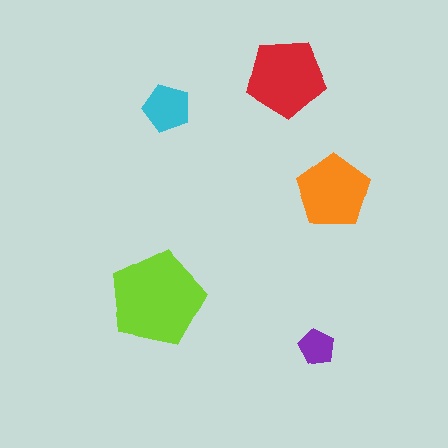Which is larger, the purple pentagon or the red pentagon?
The red one.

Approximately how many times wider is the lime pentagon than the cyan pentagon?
About 2 times wider.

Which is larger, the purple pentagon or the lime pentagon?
The lime one.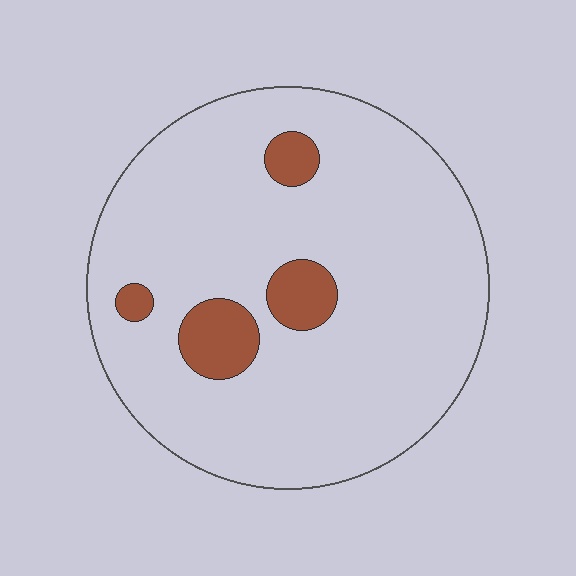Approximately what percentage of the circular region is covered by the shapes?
Approximately 10%.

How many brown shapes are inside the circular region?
4.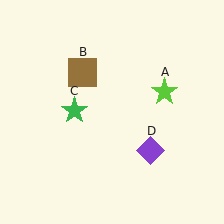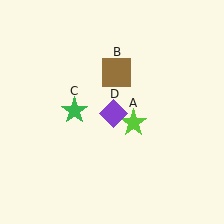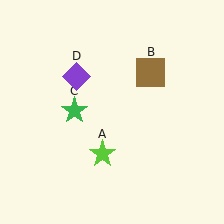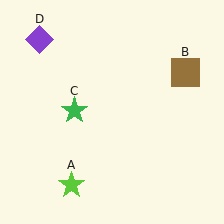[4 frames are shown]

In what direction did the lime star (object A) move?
The lime star (object A) moved down and to the left.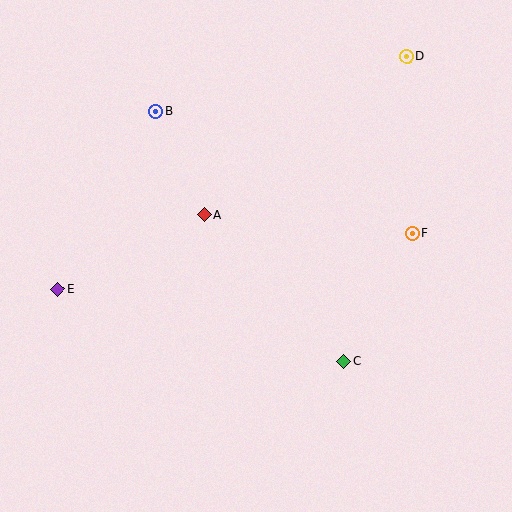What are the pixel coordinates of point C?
Point C is at (344, 362).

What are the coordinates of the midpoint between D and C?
The midpoint between D and C is at (375, 209).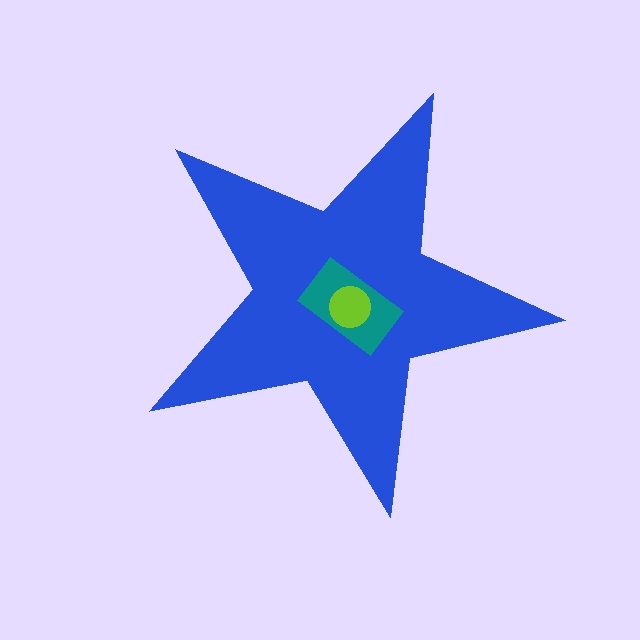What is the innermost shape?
The lime circle.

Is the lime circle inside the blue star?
Yes.